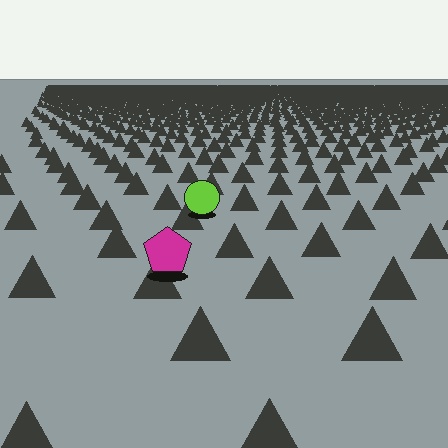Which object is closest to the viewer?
The magenta pentagon is closest. The texture marks near it are larger and more spread out.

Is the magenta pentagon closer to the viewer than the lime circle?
Yes. The magenta pentagon is closer — you can tell from the texture gradient: the ground texture is coarser near it.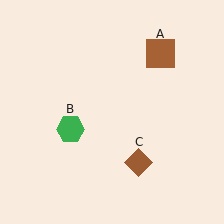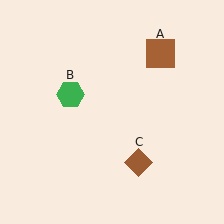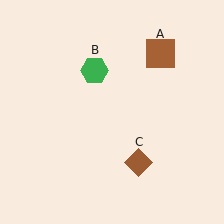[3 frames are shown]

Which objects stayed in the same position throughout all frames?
Brown square (object A) and brown diamond (object C) remained stationary.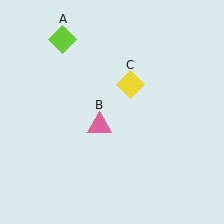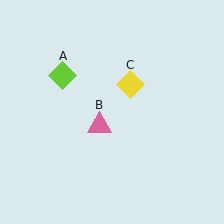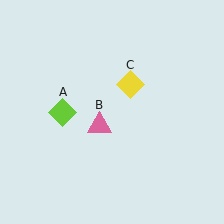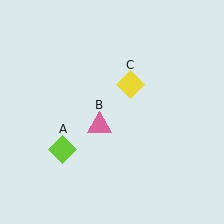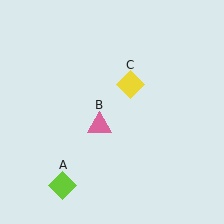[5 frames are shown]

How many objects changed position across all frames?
1 object changed position: lime diamond (object A).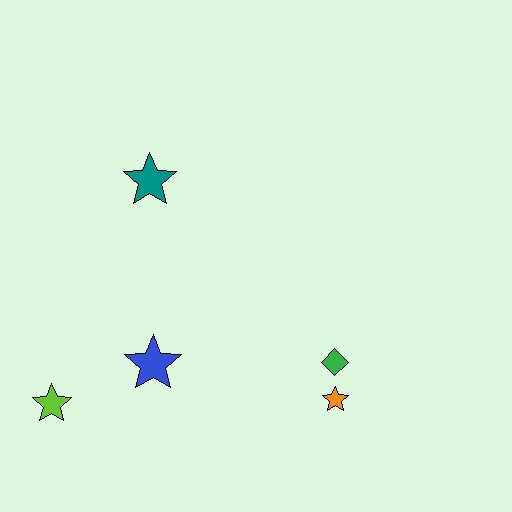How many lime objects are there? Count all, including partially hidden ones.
There is 1 lime object.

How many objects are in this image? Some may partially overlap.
There are 5 objects.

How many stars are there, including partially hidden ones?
There are 4 stars.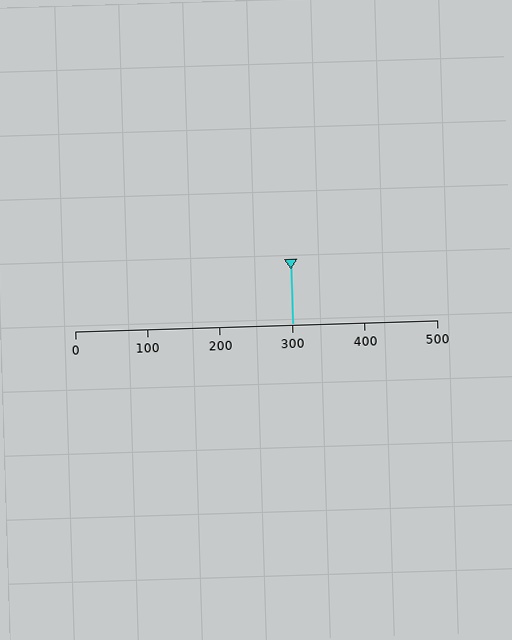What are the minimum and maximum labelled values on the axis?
The axis runs from 0 to 500.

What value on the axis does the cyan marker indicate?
The marker indicates approximately 300.